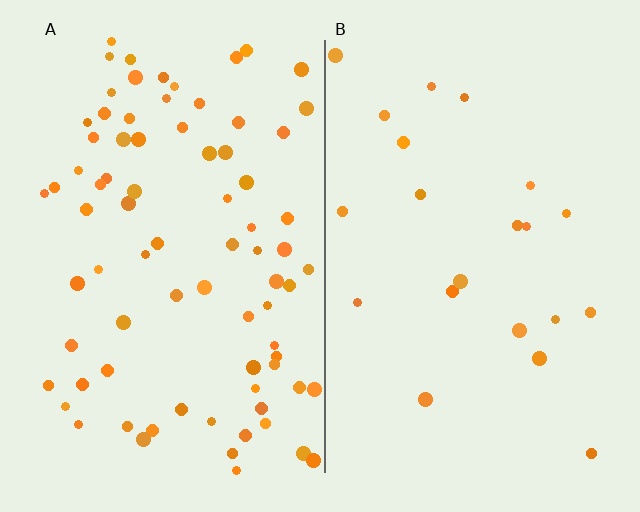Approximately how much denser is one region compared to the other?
Approximately 3.7× — region A over region B.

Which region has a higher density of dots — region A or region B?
A (the left).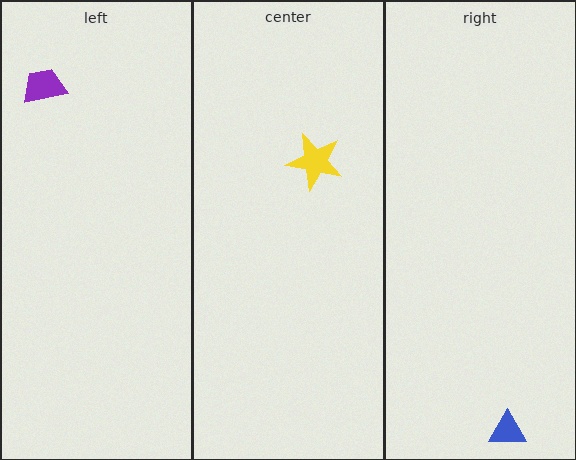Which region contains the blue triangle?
The right region.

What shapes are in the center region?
The yellow star.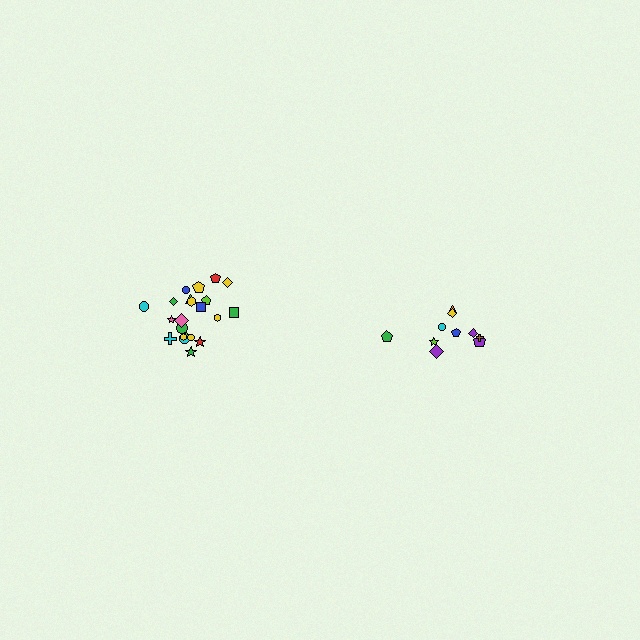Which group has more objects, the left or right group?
The left group.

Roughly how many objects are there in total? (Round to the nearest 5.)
Roughly 30 objects in total.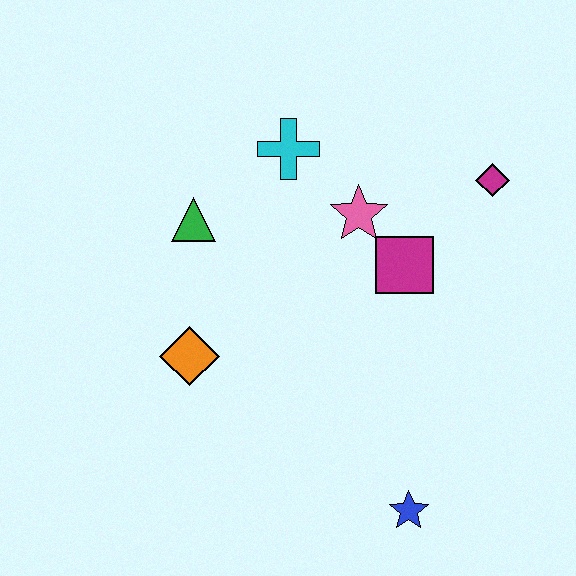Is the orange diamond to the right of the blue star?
No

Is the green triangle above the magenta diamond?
No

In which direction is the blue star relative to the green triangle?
The blue star is below the green triangle.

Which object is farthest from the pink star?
The blue star is farthest from the pink star.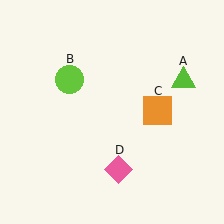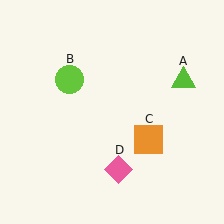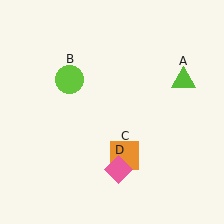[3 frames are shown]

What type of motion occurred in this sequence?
The orange square (object C) rotated clockwise around the center of the scene.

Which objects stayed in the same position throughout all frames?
Lime triangle (object A) and lime circle (object B) and pink diamond (object D) remained stationary.